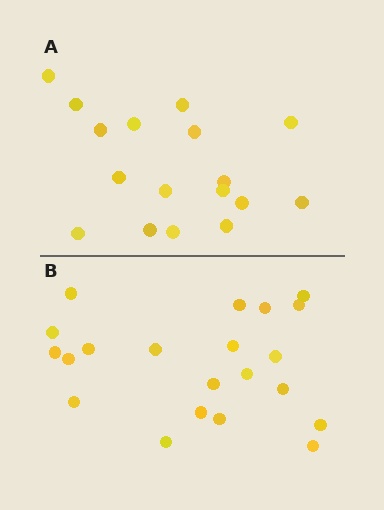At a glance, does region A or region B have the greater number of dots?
Region B (the bottom region) has more dots.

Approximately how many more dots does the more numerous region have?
Region B has about 4 more dots than region A.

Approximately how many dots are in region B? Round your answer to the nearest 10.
About 20 dots. (The exact count is 21, which rounds to 20.)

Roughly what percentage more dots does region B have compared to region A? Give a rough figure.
About 25% more.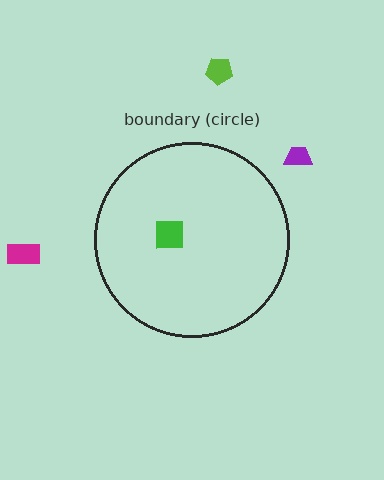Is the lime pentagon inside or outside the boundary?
Outside.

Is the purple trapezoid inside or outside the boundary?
Outside.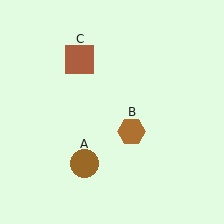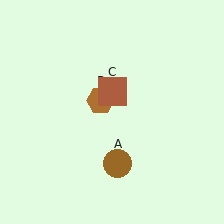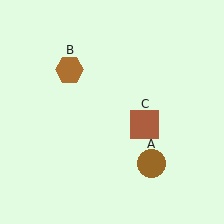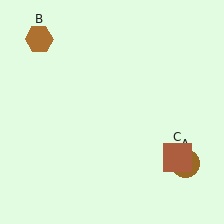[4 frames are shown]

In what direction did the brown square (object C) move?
The brown square (object C) moved down and to the right.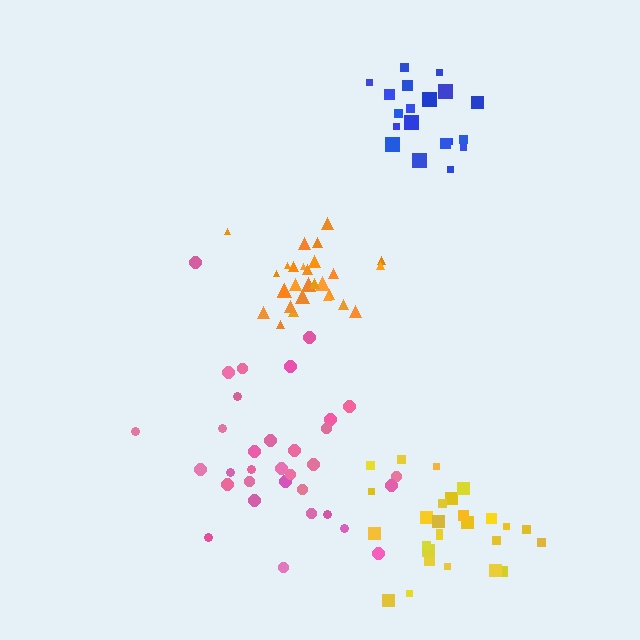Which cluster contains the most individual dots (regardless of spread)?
Pink (34).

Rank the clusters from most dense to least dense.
blue, orange, yellow, pink.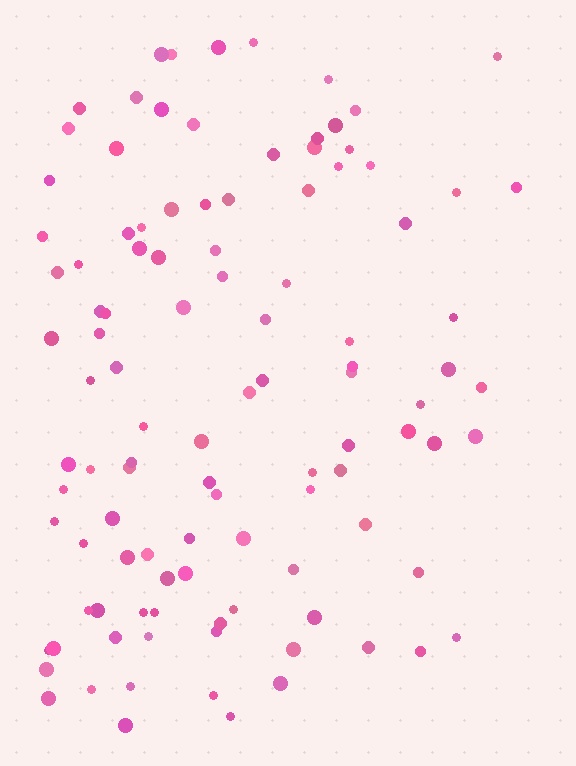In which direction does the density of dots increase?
From right to left, with the left side densest.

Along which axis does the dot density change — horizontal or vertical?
Horizontal.